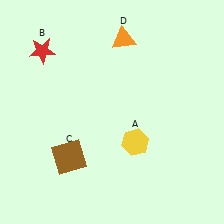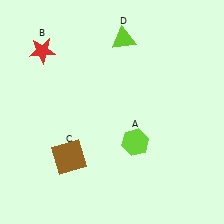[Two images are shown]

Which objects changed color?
A changed from yellow to lime. D changed from orange to lime.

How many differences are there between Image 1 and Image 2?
There are 2 differences between the two images.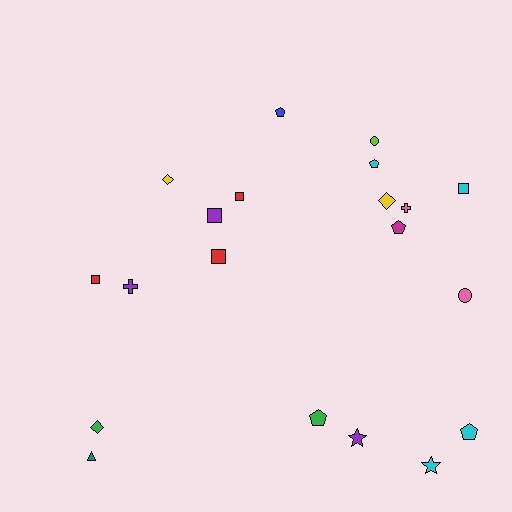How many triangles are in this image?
There is 1 triangle.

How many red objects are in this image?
There are 3 red objects.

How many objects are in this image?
There are 20 objects.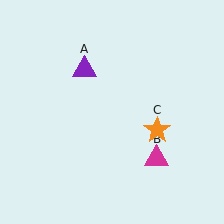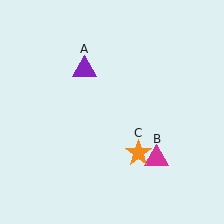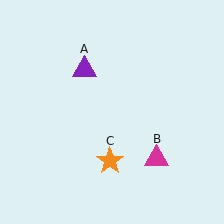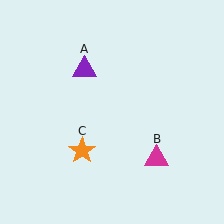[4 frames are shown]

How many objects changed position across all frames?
1 object changed position: orange star (object C).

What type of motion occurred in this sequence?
The orange star (object C) rotated clockwise around the center of the scene.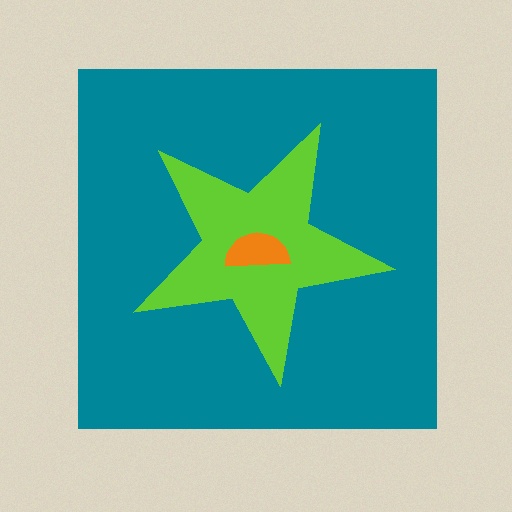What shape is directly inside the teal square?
The lime star.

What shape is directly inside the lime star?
The orange semicircle.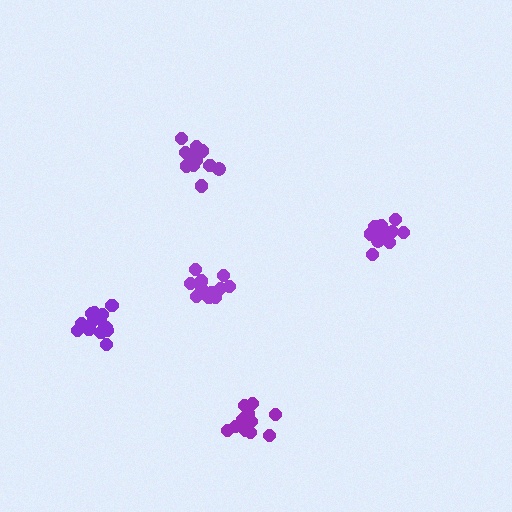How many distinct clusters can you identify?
There are 5 distinct clusters.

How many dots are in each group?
Group 1: 13 dots, Group 2: 13 dots, Group 3: 15 dots, Group 4: 13 dots, Group 5: 11 dots (65 total).